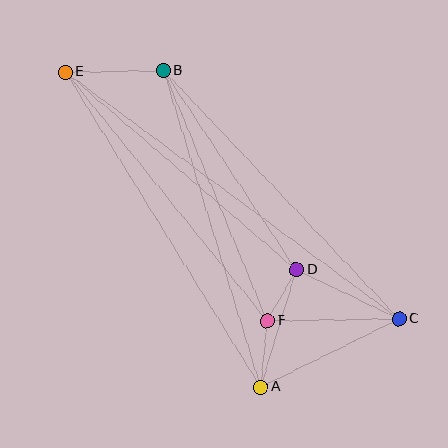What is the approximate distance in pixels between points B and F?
The distance between B and F is approximately 271 pixels.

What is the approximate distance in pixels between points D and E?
The distance between D and E is approximately 304 pixels.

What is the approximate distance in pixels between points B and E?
The distance between B and E is approximately 98 pixels.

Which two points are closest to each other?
Points D and F are closest to each other.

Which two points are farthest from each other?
Points C and E are farthest from each other.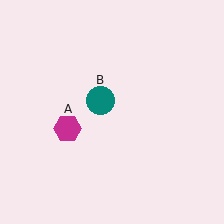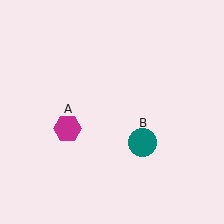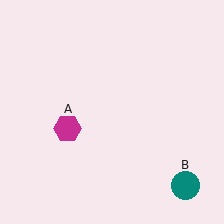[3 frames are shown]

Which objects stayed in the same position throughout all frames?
Magenta hexagon (object A) remained stationary.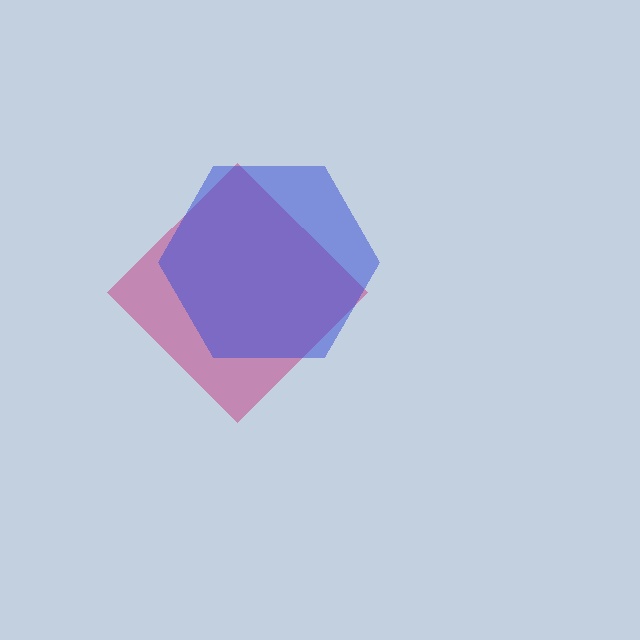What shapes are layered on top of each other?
The layered shapes are: a magenta diamond, a blue hexagon.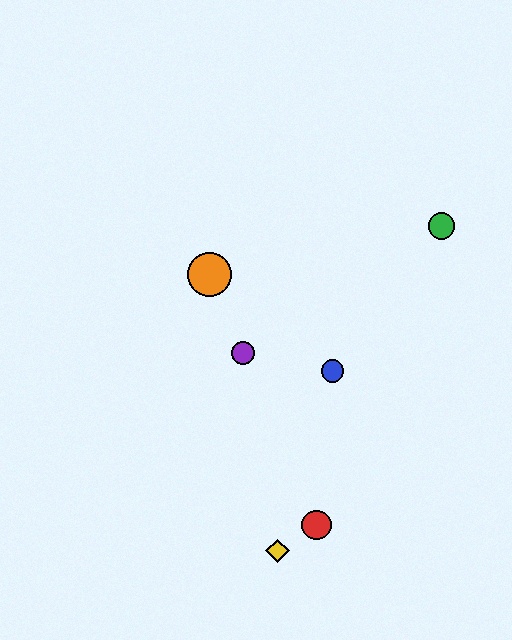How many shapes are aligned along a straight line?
3 shapes (the red circle, the purple circle, the orange circle) are aligned along a straight line.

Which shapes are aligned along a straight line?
The red circle, the purple circle, the orange circle are aligned along a straight line.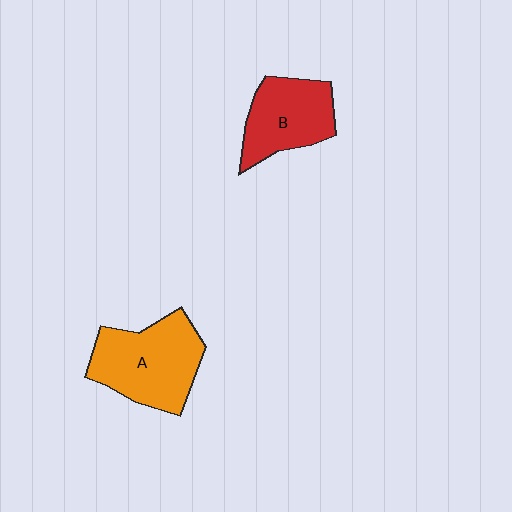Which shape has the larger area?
Shape A (orange).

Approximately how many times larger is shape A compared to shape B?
Approximately 1.3 times.